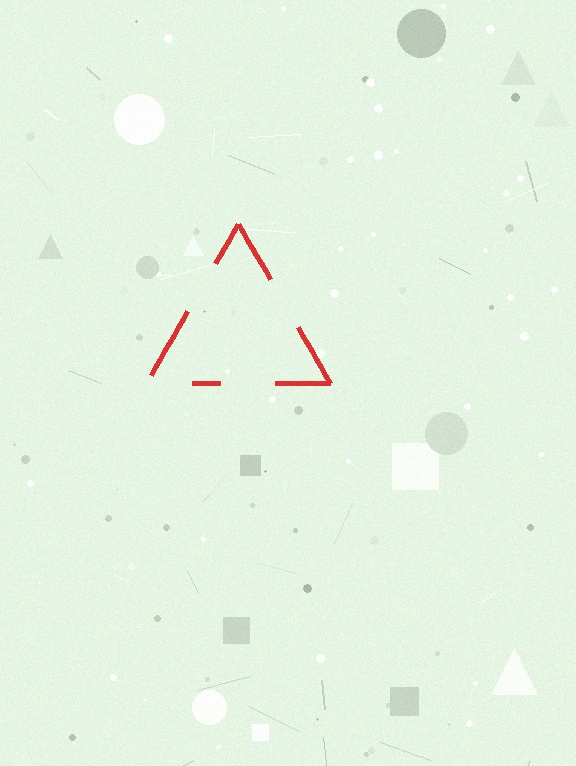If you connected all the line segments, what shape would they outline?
They would outline a triangle.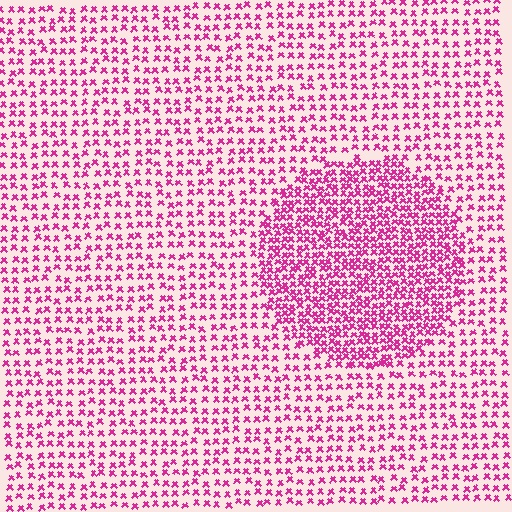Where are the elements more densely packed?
The elements are more densely packed inside the circle boundary.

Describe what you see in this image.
The image contains small magenta elements arranged at two different densities. A circle-shaped region is visible where the elements are more densely packed than the surrounding area.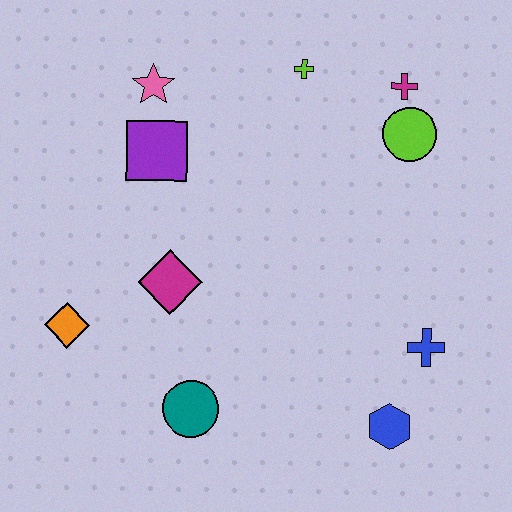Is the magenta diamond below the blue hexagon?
No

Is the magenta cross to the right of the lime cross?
Yes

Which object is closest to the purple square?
The pink star is closest to the purple square.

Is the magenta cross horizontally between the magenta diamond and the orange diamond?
No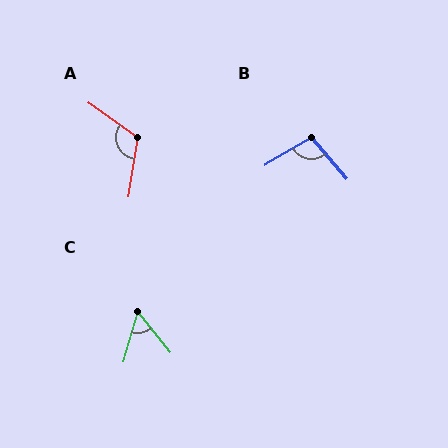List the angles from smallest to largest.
C (55°), B (100°), A (117°).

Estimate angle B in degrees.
Approximately 100 degrees.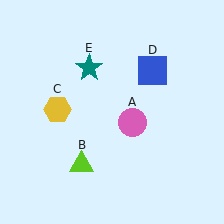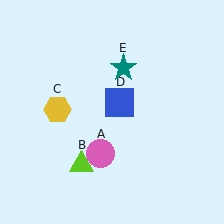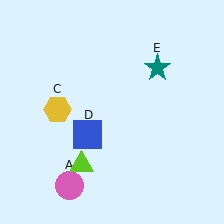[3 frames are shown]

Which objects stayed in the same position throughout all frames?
Lime triangle (object B) and yellow hexagon (object C) remained stationary.